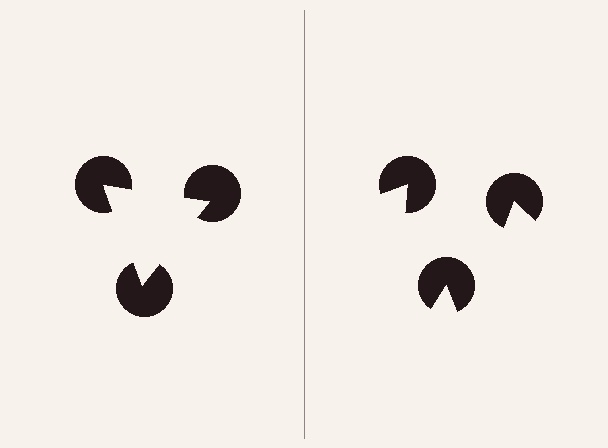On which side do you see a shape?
An illusory triangle appears on the left side. On the right side the wedge cuts are rotated, so no coherent shape forms.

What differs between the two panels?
The pac-man discs are positioned identically on both sides; only the wedge orientations differ. On the left they align to a triangle; on the right they are misaligned.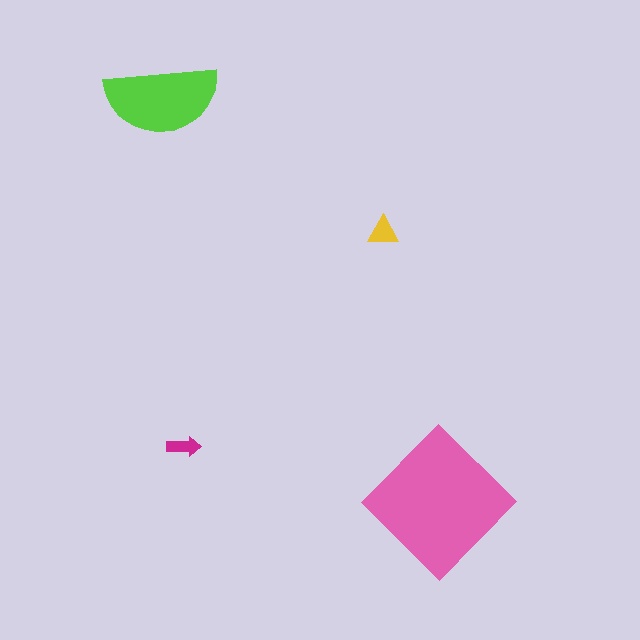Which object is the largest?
The pink diamond.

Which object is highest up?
The lime semicircle is topmost.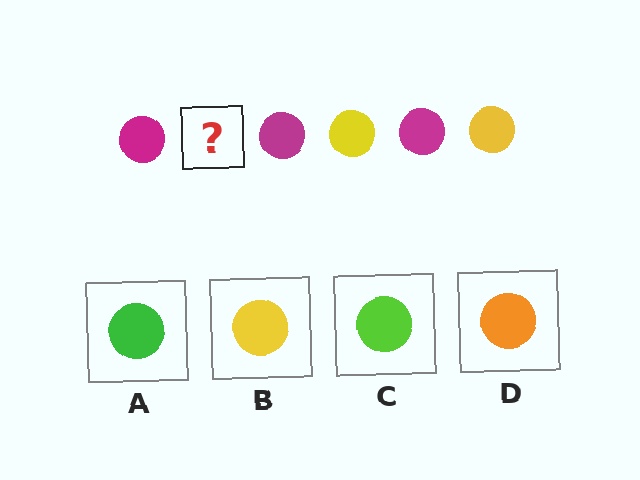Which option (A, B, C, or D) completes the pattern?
B.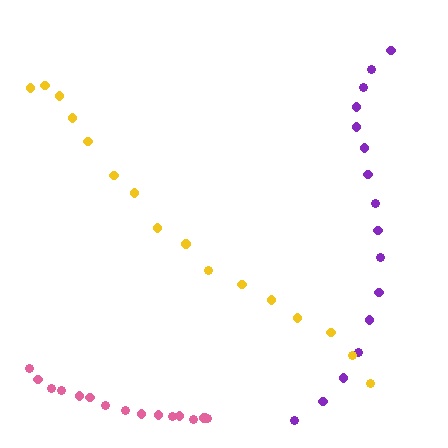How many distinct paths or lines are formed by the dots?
There are 3 distinct paths.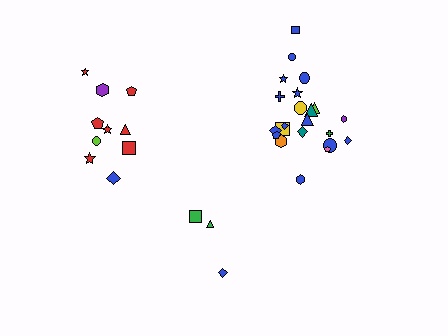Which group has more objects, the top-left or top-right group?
The top-right group.